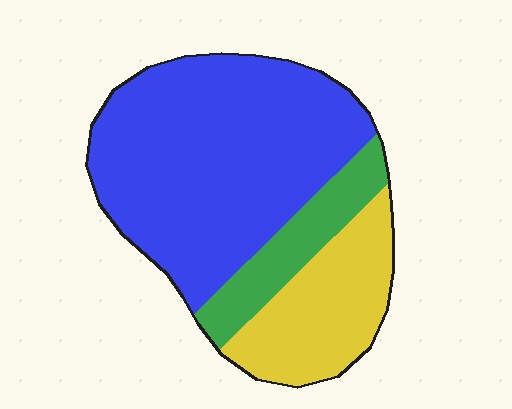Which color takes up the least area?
Green, at roughly 15%.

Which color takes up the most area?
Blue, at roughly 60%.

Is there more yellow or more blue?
Blue.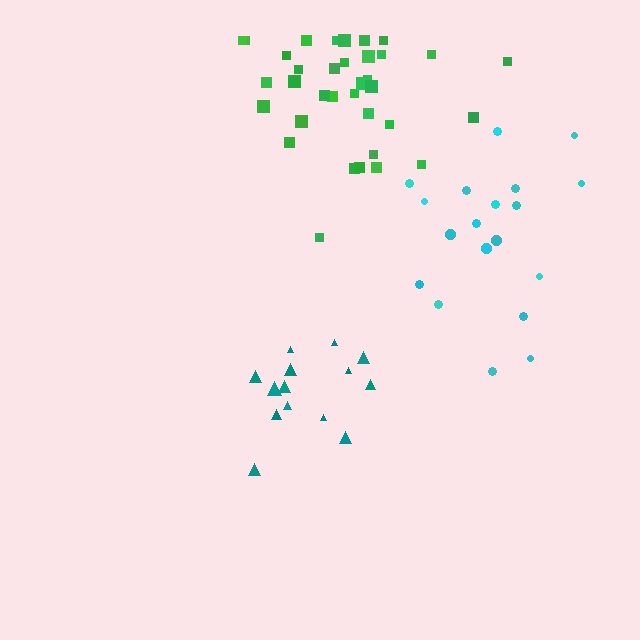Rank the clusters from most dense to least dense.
teal, green, cyan.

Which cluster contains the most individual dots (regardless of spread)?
Green (35).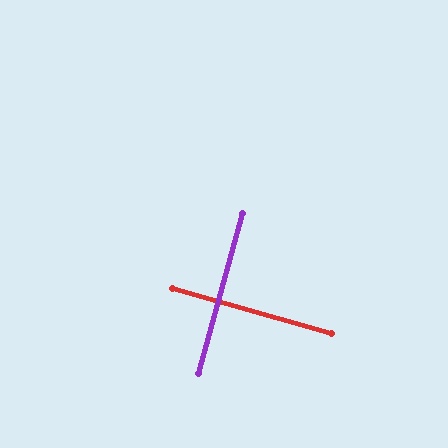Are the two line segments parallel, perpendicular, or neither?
Perpendicular — they meet at approximately 90°.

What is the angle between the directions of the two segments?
Approximately 90 degrees.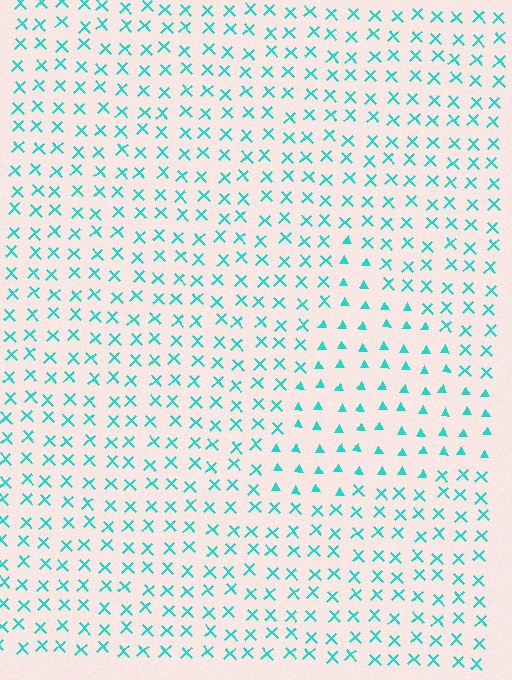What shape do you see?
I see a triangle.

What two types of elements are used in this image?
The image uses triangles inside the triangle region and X marks outside it.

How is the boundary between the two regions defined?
The boundary is defined by a change in element shape: triangles inside vs. X marks outside. All elements share the same color and spacing.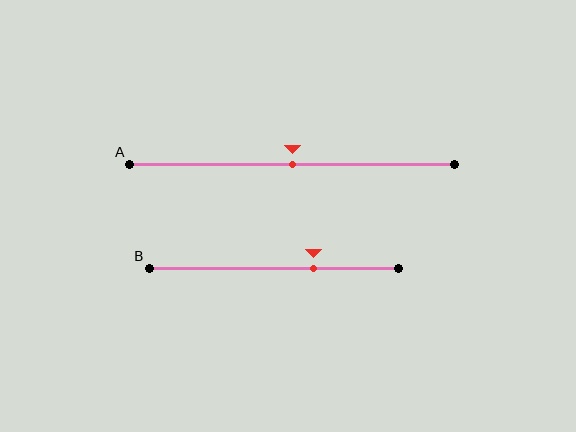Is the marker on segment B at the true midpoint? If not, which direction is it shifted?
No, the marker on segment B is shifted to the right by about 16% of the segment length.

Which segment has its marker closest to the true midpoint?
Segment A has its marker closest to the true midpoint.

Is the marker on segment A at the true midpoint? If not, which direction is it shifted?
Yes, the marker on segment A is at the true midpoint.